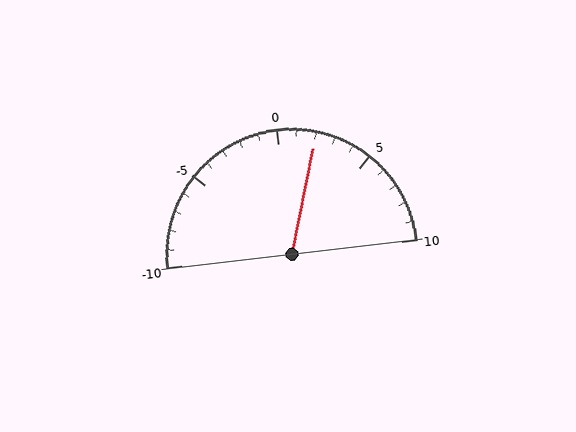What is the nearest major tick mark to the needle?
The nearest major tick mark is 0.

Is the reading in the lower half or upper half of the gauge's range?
The reading is in the upper half of the range (-10 to 10).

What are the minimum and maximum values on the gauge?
The gauge ranges from -10 to 10.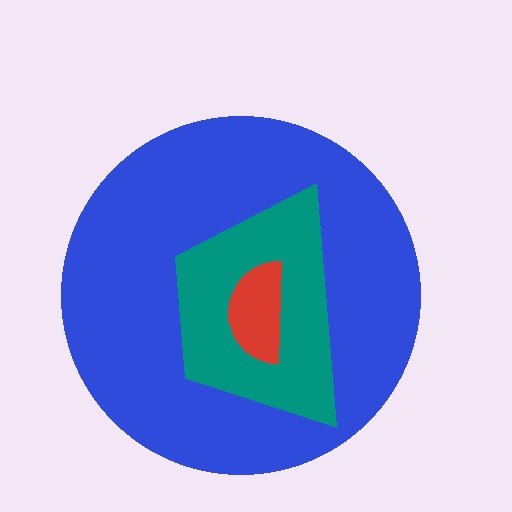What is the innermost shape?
The red semicircle.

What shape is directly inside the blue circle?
The teal trapezoid.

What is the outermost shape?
The blue circle.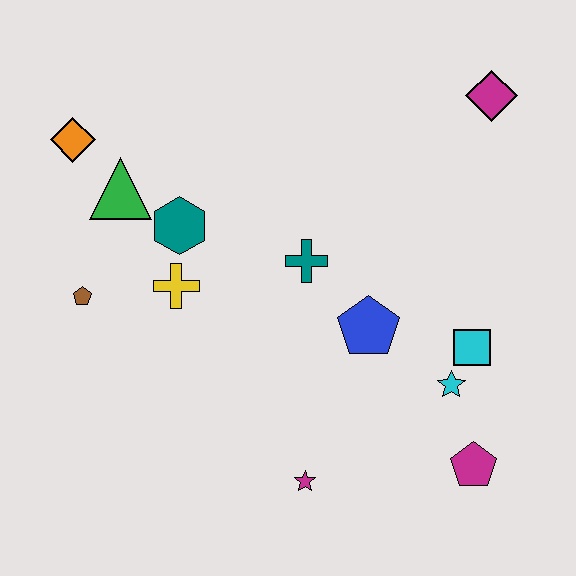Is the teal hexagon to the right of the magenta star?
No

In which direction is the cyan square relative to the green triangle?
The cyan square is to the right of the green triangle.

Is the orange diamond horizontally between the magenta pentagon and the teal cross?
No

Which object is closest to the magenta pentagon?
The cyan star is closest to the magenta pentagon.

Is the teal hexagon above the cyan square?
Yes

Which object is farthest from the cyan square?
The orange diamond is farthest from the cyan square.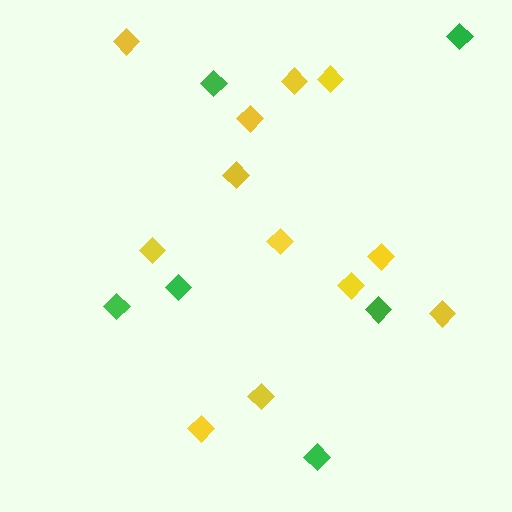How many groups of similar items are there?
There are 2 groups: one group of yellow diamonds (12) and one group of green diamonds (6).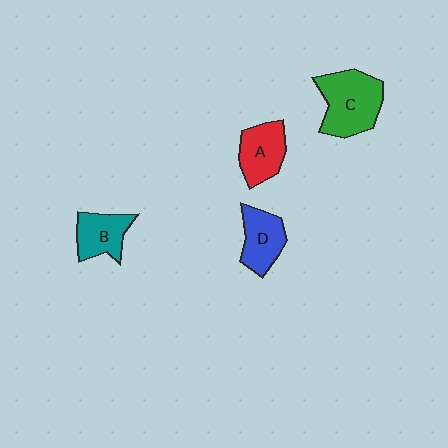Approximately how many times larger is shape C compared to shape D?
Approximately 1.5 times.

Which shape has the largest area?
Shape C (green).